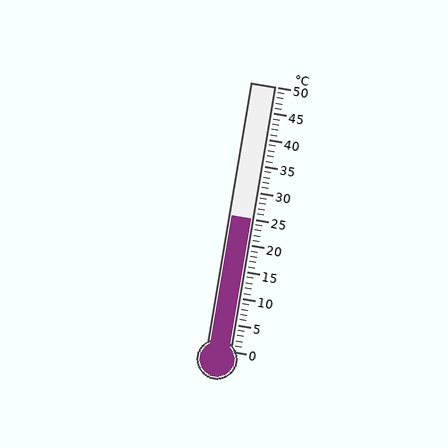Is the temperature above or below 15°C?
The temperature is above 15°C.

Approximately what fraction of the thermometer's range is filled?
The thermometer is filled to approximately 50% of its range.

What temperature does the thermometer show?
The thermometer shows approximately 25°C.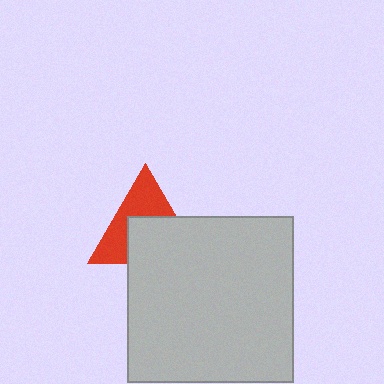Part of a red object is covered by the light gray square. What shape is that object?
It is a triangle.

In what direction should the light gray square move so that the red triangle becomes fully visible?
The light gray square should move down. That is the shortest direction to clear the overlap and leave the red triangle fully visible.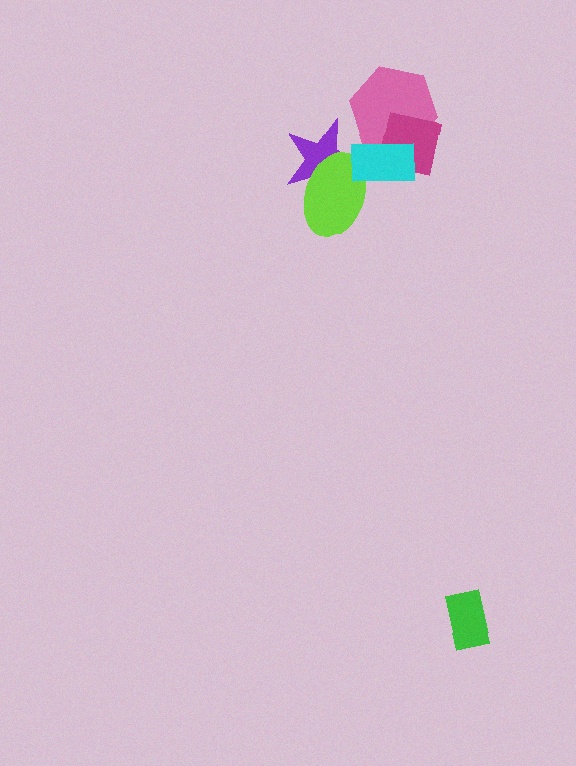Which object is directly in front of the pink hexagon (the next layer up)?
The magenta square is directly in front of the pink hexagon.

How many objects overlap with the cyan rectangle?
4 objects overlap with the cyan rectangle.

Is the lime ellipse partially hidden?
Yes, it is partially covered by another shape.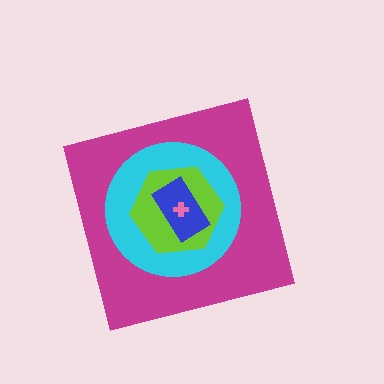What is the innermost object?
The pink cross.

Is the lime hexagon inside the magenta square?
Yes.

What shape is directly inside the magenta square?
The cyan circle.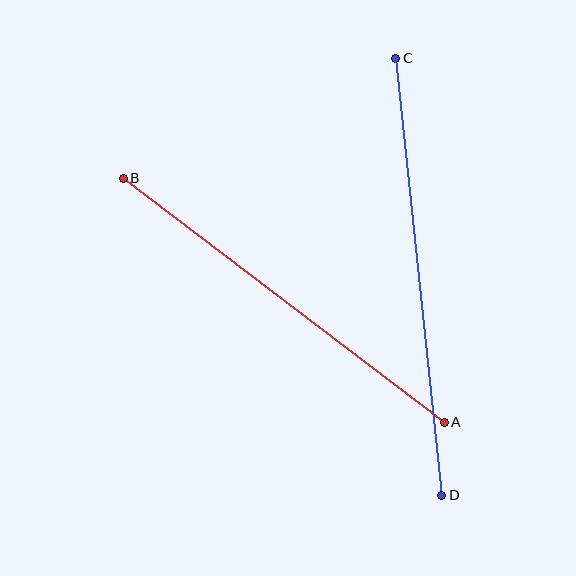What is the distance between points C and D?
The distance is approximately 440 pixels.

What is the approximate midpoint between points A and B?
The midpoint is at approximately (284, 300) pixels.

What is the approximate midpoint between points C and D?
The midpoint is at approximately (419, 277) pixels.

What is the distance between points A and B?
The distance is approximately 403 pixels.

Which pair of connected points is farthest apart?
Points C and D are farthest apart.